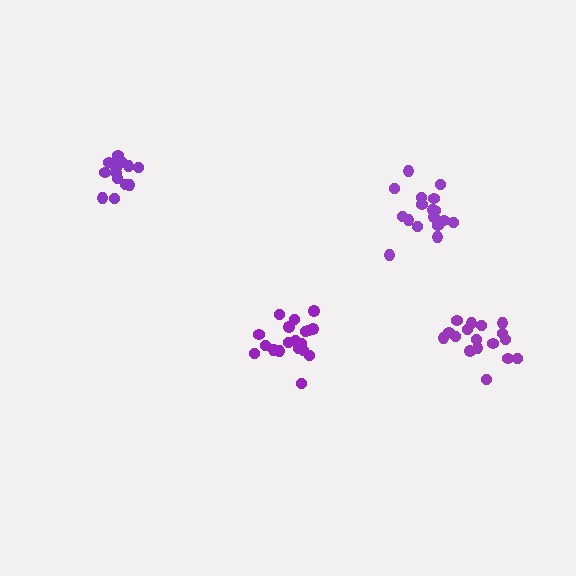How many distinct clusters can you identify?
There are 4 distinct clusters.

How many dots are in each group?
Group 1: 17 dots, Group 2: 17 dots, Group 3: 19 dots, Group 4: 15 dots (68 total).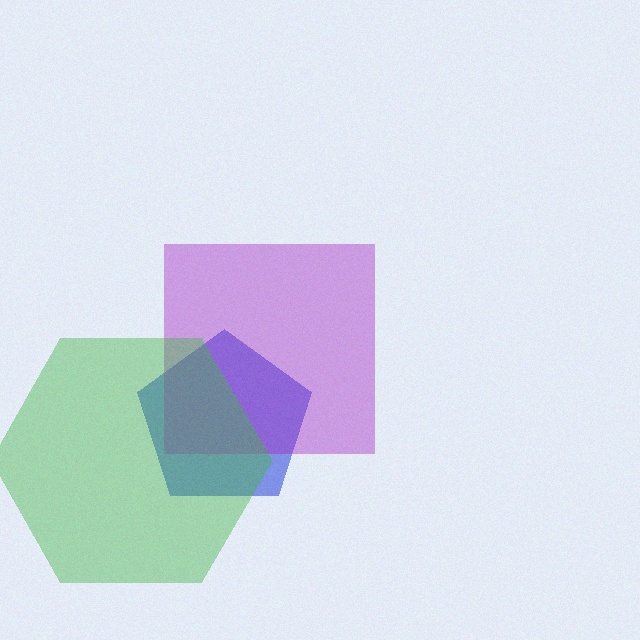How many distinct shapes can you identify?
There are 3 distinct shapes: a blue pentagon, a purple square, a green hexagon.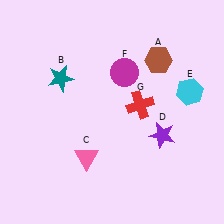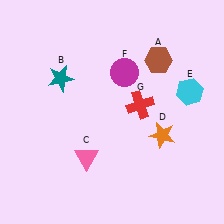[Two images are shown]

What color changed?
The star (D) changed from purple in Image 1 to orange in Image 2.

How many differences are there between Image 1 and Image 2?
There is 1 difference between the two images.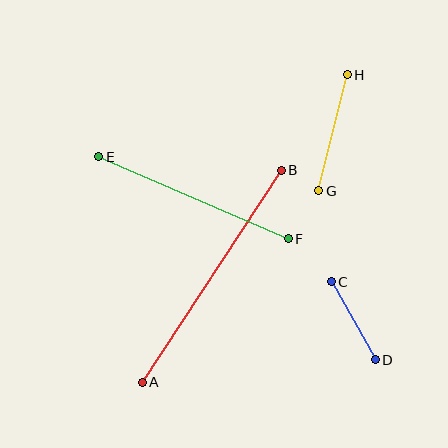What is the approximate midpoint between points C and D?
The midpoint is at approximately (353, 321) pixels.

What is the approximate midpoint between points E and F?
The midpoint is at approximately (193, 198) pixels.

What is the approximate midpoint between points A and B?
The midpoint is at approximately (212, 276) pixels.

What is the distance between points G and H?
The distance is approximately 119 pixels.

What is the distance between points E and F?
The distance is approximately 206 pixels.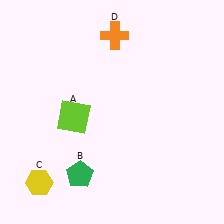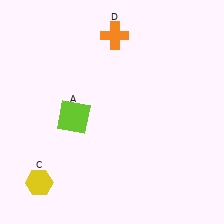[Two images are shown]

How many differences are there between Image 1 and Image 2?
There is 1 difference between the two images.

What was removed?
The green pentagon (B) was removed in Image 2.